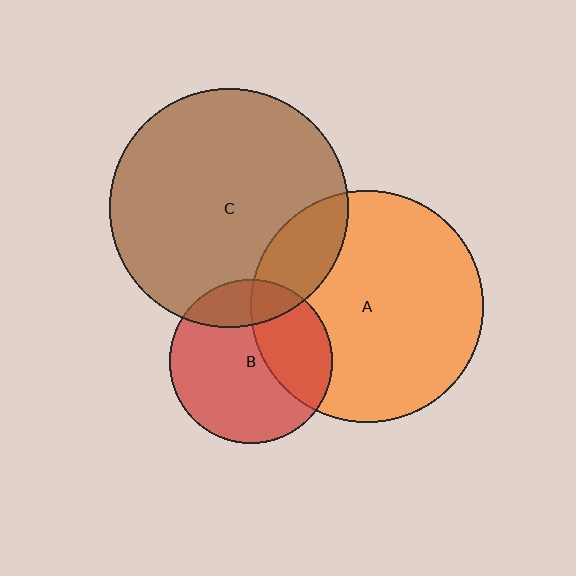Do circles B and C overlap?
Yes.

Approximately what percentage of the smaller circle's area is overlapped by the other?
Approximately 20%.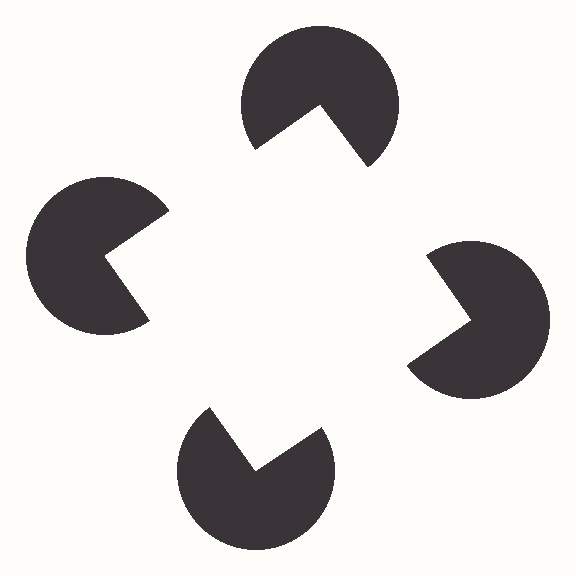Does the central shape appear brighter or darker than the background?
It typically appears slightly brighter than the background, even though no actual brightness change is drawn.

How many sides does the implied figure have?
4 sides.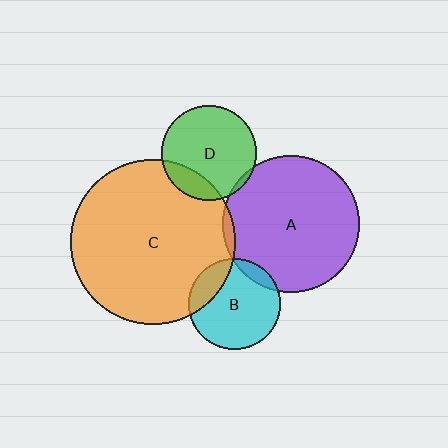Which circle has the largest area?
Circle C (orange).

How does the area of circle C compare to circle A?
Approximately 1.4 times.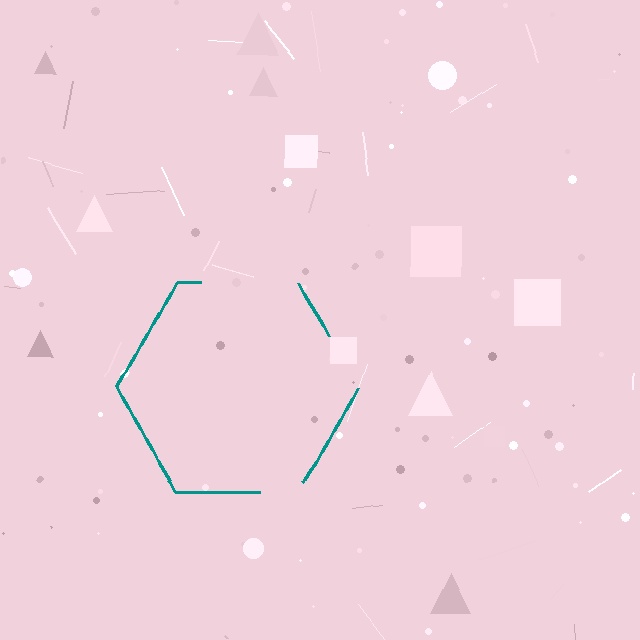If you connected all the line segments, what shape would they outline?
They would outline a hexagon.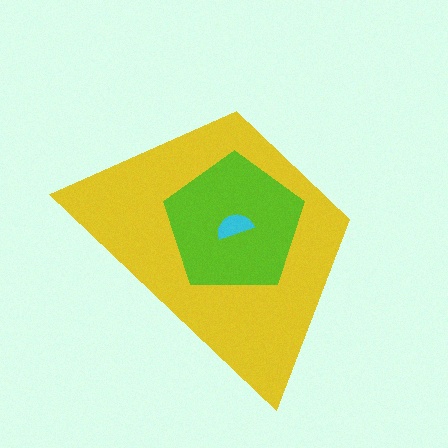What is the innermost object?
The cyan semicircle.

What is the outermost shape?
The yellow trapezoid.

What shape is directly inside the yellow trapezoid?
The lime pentagon.